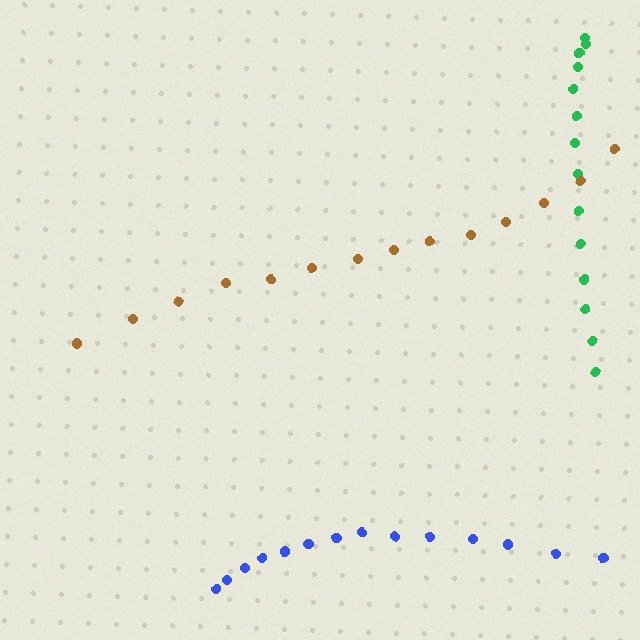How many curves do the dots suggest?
There are 3 distinct paths.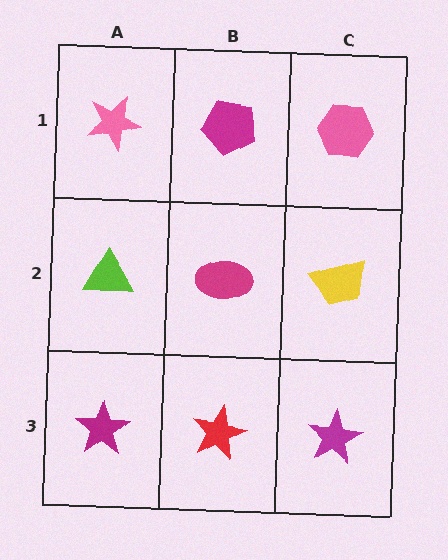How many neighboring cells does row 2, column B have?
4.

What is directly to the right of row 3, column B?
A magenta star.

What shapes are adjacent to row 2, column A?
A pink star (row 1, column A), a magenta star (row 3, column A), a magenta ellipse (row 2, column B).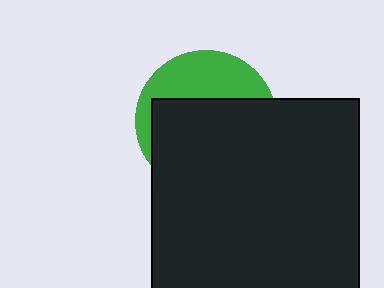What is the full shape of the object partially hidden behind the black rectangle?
The partially hidden object is a green circle.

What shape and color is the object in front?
The object in front is a black rectangle.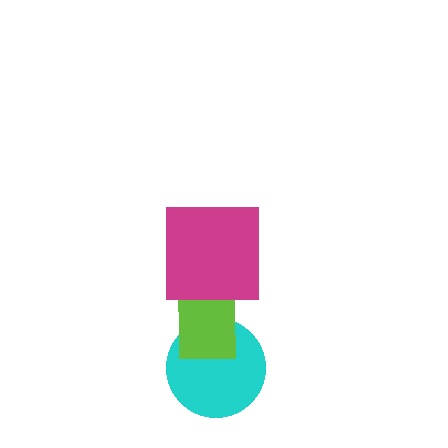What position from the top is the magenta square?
The magenta square is 1st from the top.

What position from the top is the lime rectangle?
The lime rectangle is 2nd from the top.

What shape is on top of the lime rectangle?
The magenta square is on top of the lime rectangle.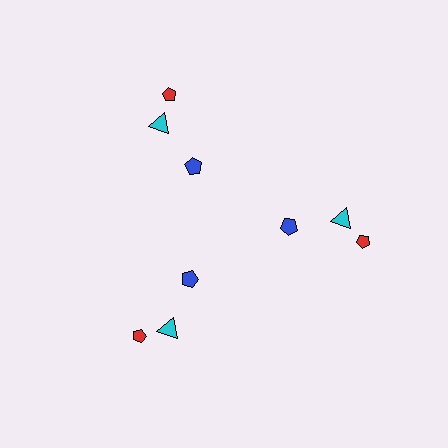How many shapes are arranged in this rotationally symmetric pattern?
There are 9 shapes, arranged in 3 groups of 3.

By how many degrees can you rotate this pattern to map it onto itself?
The pattern maps onto itself every 120 degrees of rotation.